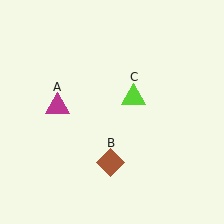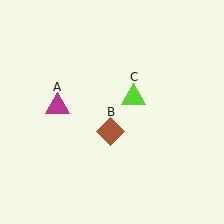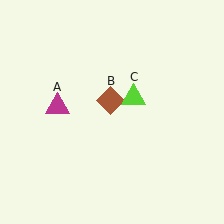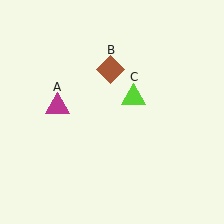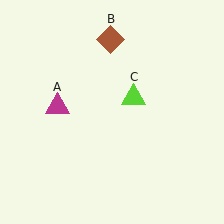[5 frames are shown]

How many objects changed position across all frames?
1 object changed position: brown diamond (object B).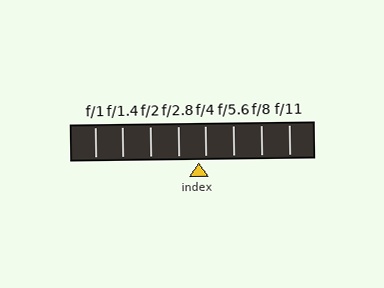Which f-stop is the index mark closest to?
The index mark is closest to f/4.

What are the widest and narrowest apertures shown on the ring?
The widest aperture shown is f/1 and the narrowest is f/11.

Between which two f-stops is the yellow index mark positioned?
The index mark is between f/2.8 and f/4.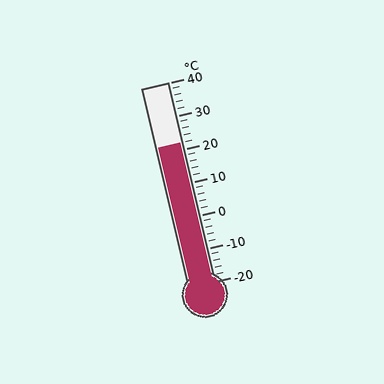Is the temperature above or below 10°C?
The temperature is above 10°C.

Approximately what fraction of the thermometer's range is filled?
The thermometer is filled to approximately 70% of its range.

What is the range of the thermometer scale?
The thermometer scale ranges from -20°C to 40°C.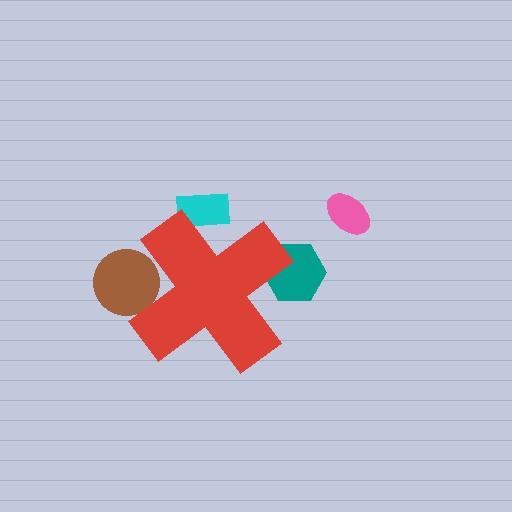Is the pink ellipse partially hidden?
No, the pink ellipse is fully visible.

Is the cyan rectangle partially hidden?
Yes, the cyan rectangle is partially hidden behind the red cross.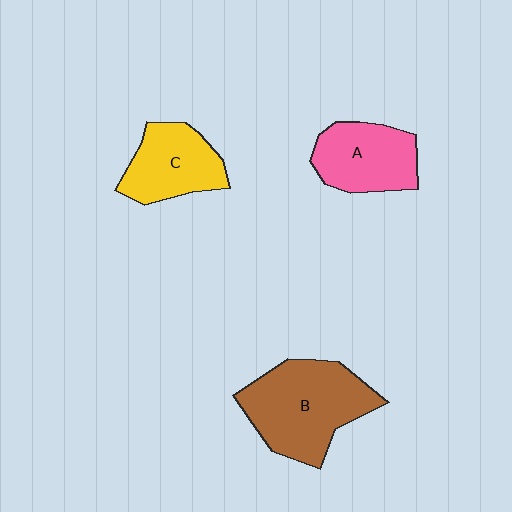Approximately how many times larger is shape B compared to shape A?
Approximately 1.5 times.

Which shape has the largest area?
Shape B (brown).